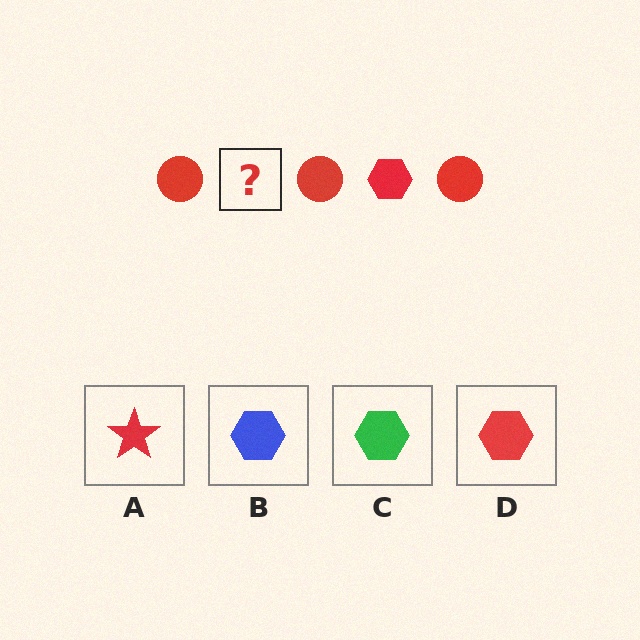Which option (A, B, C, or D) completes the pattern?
D.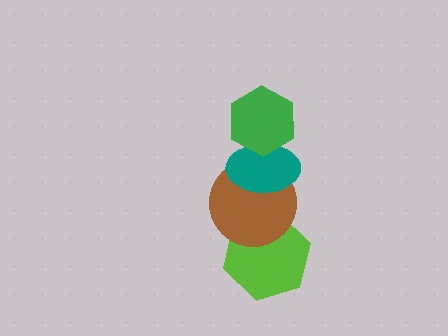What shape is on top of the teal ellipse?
The green hexagon is on top of the teal ellipse.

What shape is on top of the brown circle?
The teal ellipse is on top of the brown circle.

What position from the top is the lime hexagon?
The lime hexagon is 4th from the top.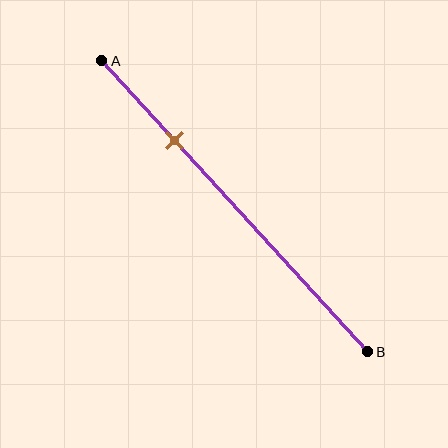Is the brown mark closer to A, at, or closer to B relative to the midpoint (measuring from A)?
The brown mark is closer to point A than the midpoint of segment AB.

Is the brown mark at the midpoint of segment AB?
No, the mark is at about 25% from A, not at the 50% midpoint.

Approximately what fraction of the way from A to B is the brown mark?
The brown mark is approximately 25% of the way from A to B.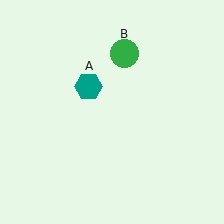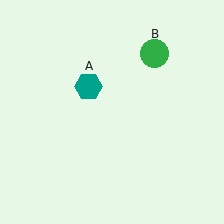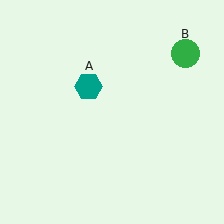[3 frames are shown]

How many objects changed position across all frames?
1 object changed position: green circle (object B).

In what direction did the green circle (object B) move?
The green circle (object B) moved right.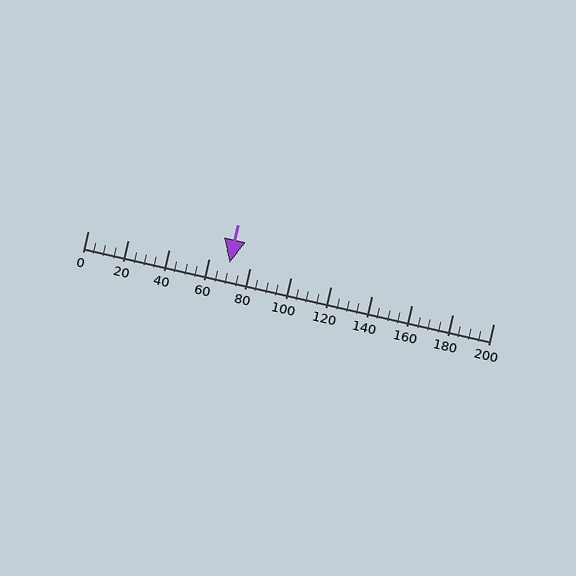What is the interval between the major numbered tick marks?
The major tick marks are spaced 20 units apart.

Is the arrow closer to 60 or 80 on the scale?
The arrow is closer to 80.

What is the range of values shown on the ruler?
The ruler shows values from 0 to 200.